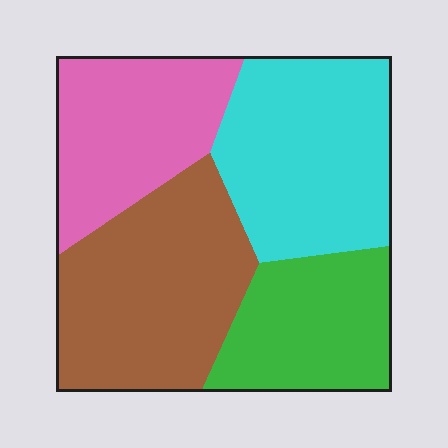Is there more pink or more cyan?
Cyan.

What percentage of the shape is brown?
Brown covers around 30% of the shape.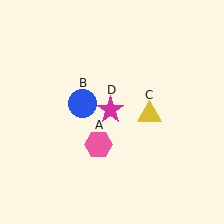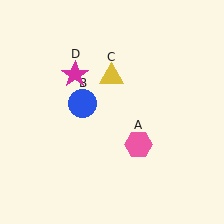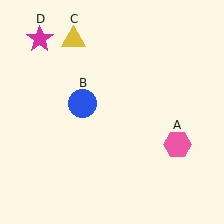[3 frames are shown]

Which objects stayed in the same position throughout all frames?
Blue circle (object B) remained stationary.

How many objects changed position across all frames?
3 objects changed position: pink hexagon (object A), yellow triangle (object C), magenta star (object D).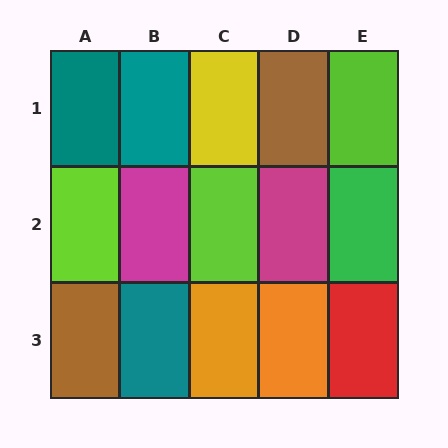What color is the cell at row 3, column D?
Orange.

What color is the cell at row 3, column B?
Teal.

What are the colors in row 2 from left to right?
Lime, magenta, lime, magenta, green.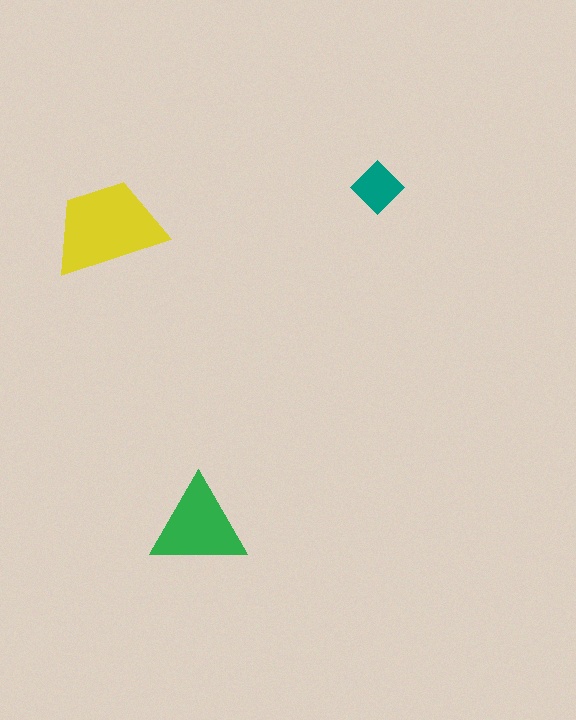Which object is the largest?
The yellow trapezoid.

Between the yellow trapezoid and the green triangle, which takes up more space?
The yellow trapezoid.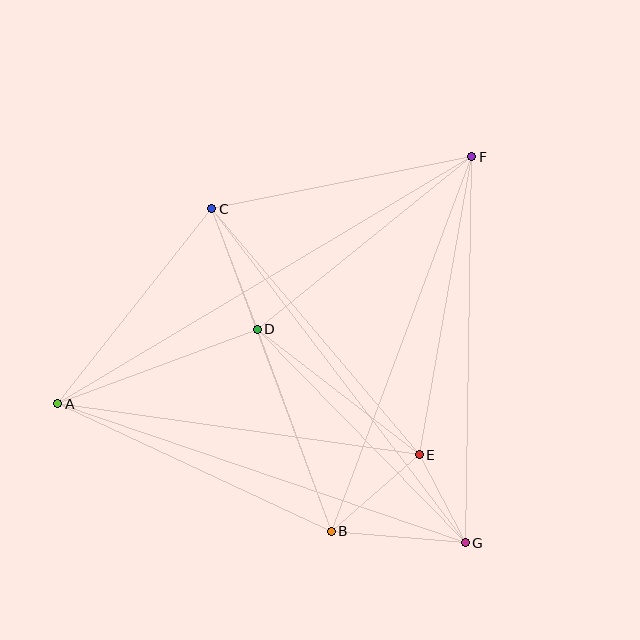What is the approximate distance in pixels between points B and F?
The distance between B and F is approximately 400 pixels.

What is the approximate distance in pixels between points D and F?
The distance between D and F is approximately 275 pixels.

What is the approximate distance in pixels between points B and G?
The distance between B and G is approximately 135 pixels.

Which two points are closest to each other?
Points E and G are closest to each other.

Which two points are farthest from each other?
Points A and F are farthest from each other.